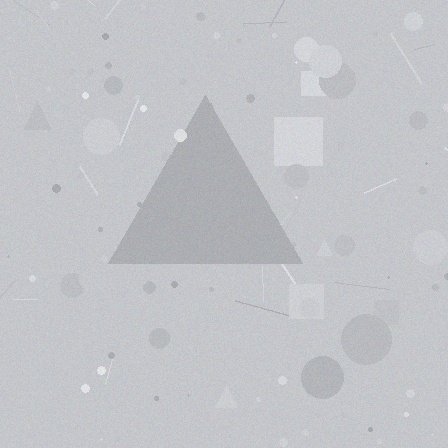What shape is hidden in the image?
A triangle is hidden in the image.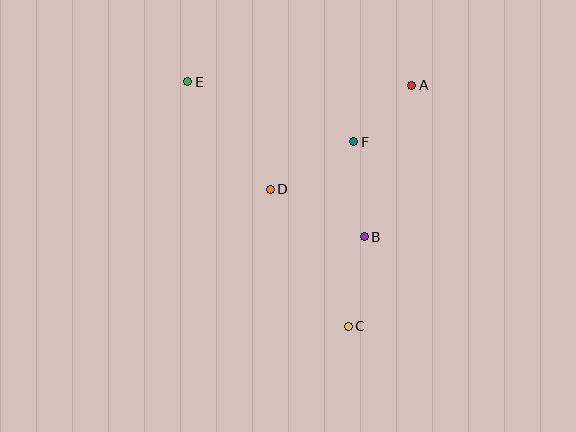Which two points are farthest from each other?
Points C and E are farthest from each other.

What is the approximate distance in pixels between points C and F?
The distance between C and F is approximately 184 pixels.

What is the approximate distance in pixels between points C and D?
The distance between C and D is approximately 158 pixels.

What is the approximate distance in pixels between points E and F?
The distance between E and F is approximately 176 pixels.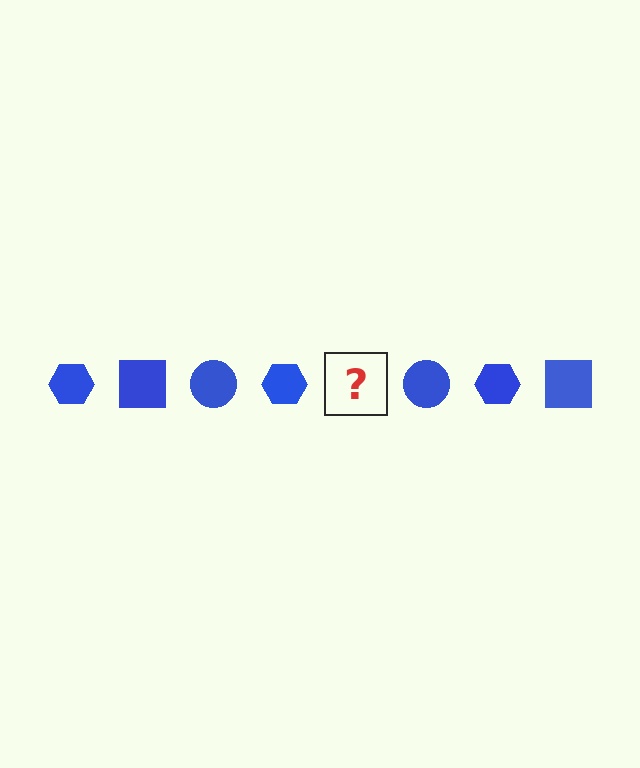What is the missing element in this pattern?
The missing element is a blue square.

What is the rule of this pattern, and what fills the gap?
The rule is that the pattern cycles through hexagon, square, circle shapes in blue. The gap should be filled with a blue square.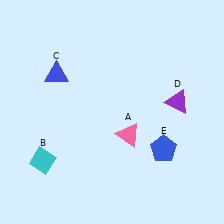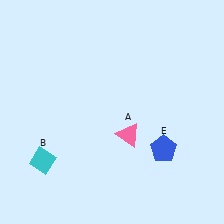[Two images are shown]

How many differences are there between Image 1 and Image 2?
There are 2 differences between the two images.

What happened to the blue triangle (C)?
The blue triangle (C) was removed in Image 2. It was in the top-left area of Image 1.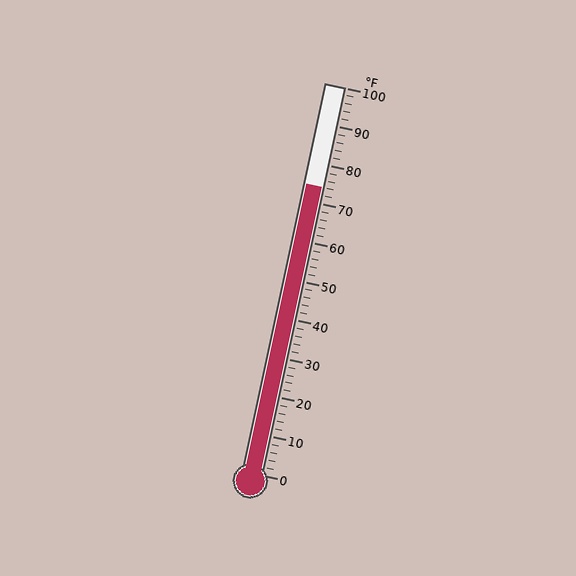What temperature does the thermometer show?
The thermometer shows approximately 74°F.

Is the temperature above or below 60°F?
The temperature is above 60°F.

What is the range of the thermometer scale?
The thermometer scale ranges from 0°F to 100°F.